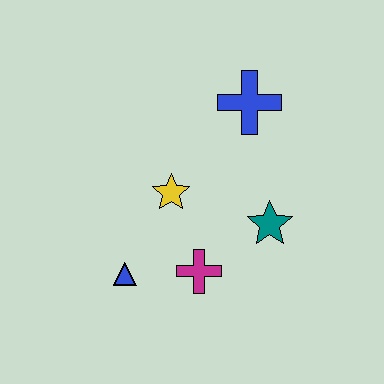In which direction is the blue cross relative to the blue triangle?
The blue cross is above the blue triangle.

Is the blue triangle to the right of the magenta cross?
No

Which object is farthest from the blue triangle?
The blue cross is farthest from the blue triangle.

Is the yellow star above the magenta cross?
Yes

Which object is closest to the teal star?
The magenta cross is closest to the teal star.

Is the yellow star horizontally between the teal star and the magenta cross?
No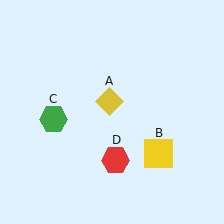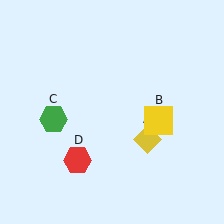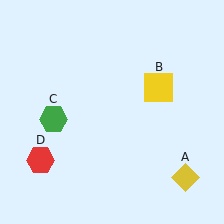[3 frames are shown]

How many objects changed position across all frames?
3 objects changed position: yellow diamond (object A), yellow square (object B), red hexagon (object D).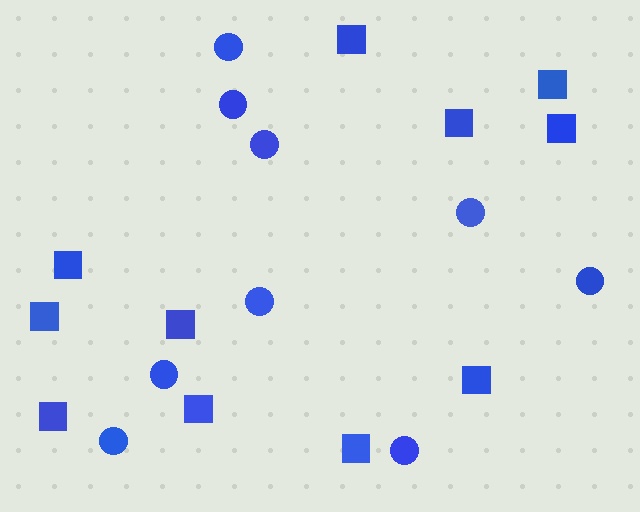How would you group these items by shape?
There are 2 groups: one group of circles (9) and one group of squares (11).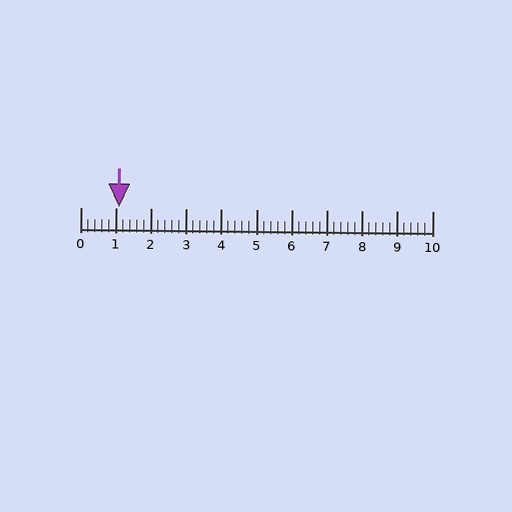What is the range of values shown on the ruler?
The ruler shows values from 0 to 10.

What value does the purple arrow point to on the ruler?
The purple arrow points to approximately 1.1.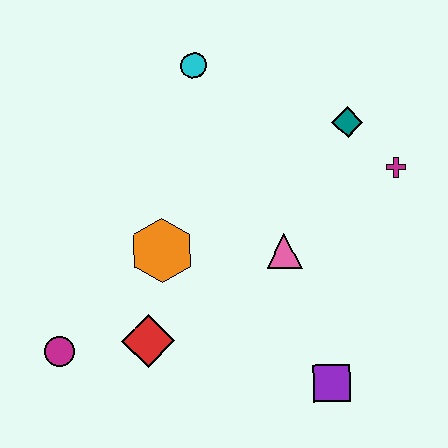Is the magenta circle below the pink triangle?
Yes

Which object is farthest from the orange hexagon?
The magenta cross is farthest from the orange hexagon.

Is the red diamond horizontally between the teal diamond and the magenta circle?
Yes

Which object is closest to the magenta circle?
The red diamond is closest to the magenta circle.